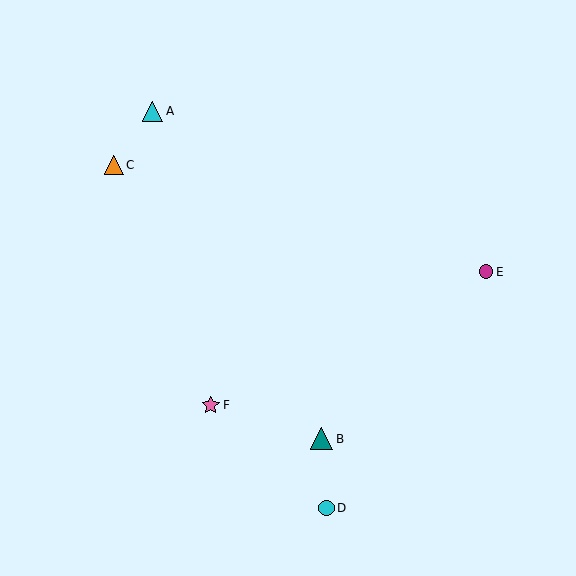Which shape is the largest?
The teal triangle (labeled B) is the largest.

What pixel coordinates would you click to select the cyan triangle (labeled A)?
Click at (153, 112) to select the cyan triangle A.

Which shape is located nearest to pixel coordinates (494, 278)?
The magenta circle (labeled E) at (486, 272) is nearest to that location.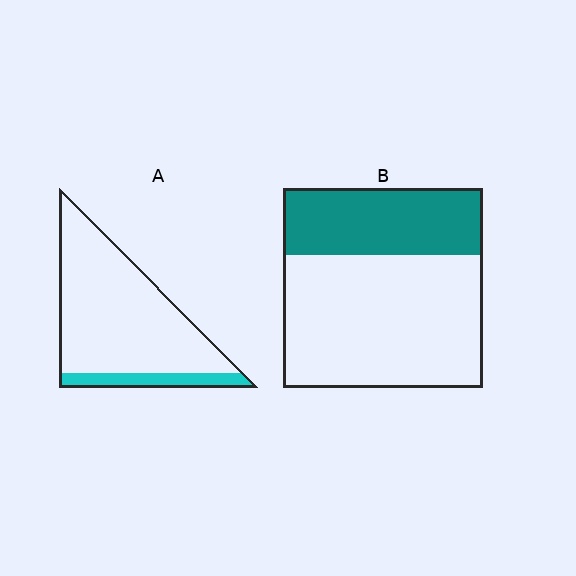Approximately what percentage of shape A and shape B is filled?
A is approximately 15% and B is approximately 35%.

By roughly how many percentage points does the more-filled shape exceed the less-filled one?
By roughly 20 percentage points (B over A).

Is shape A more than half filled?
No.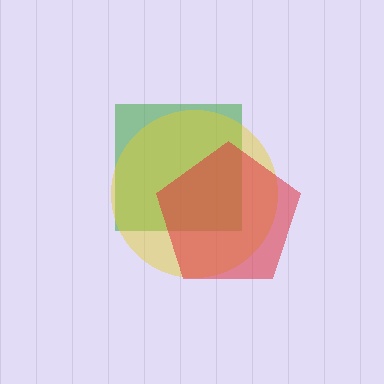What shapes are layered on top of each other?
The layered shapes are: a green square, a yellow circle, a red pentagon.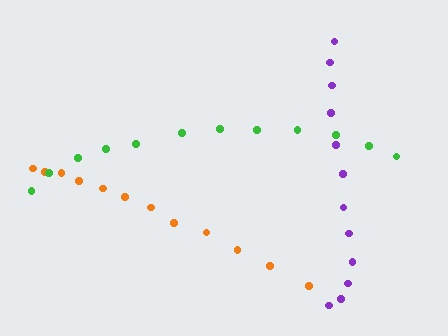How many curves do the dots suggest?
There are 3 distinct paths.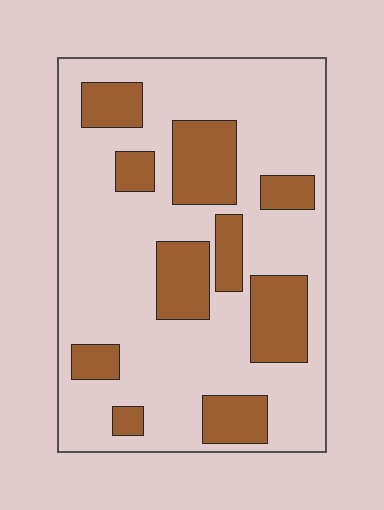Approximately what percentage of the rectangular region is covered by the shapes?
Approximately 30%.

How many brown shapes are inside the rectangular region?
10.